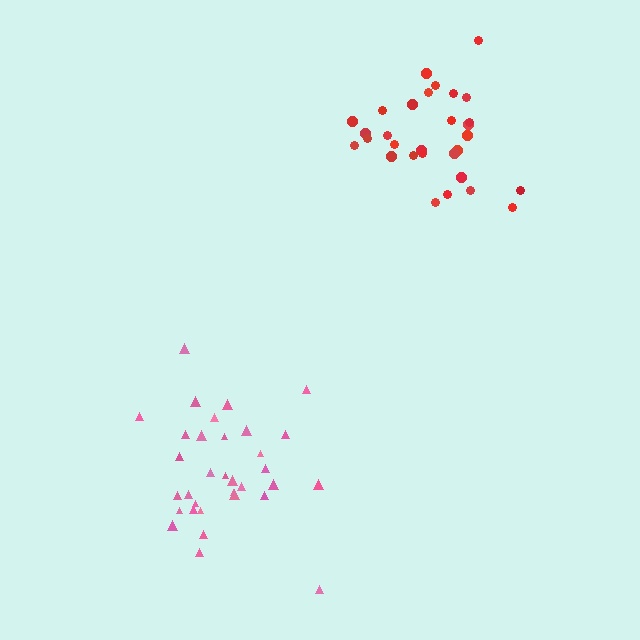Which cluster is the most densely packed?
Red.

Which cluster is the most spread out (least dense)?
Pink.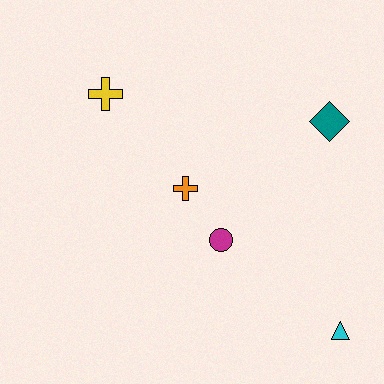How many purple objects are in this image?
There are no purple objects.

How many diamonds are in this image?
There is 1 diamond.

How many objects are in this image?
There are 5 objects.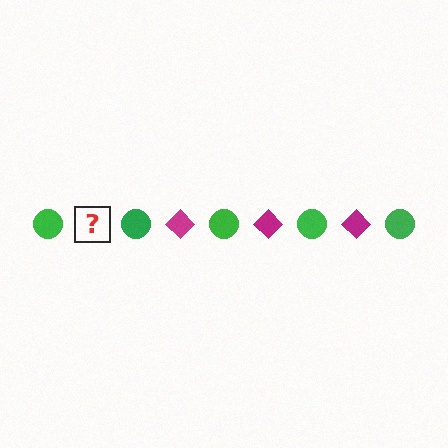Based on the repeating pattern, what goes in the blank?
The blank should be a magenta diamond.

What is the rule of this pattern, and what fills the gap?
The rule is that the pattern alternates between green circle and magenta diamond. The gap should be filled with a magenta diamond.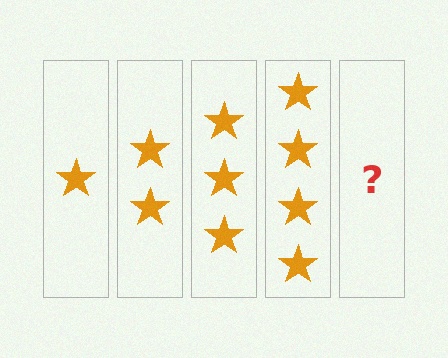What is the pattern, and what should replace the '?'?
The pattern is that each step adds one more star. The '?' should be 5 stars.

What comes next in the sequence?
The next element should be 5 stars.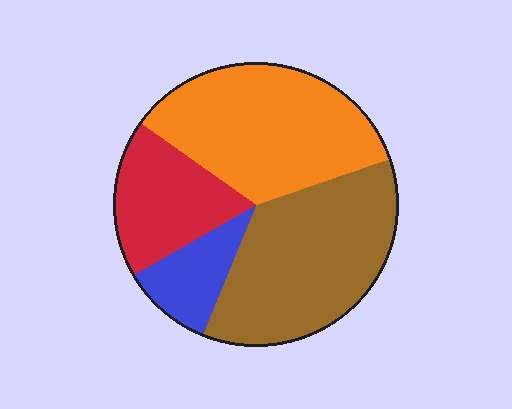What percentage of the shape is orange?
Orange takes up about one third (1/3) of the shape.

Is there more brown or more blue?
Brown.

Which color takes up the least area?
Blue, at roughly 10%.